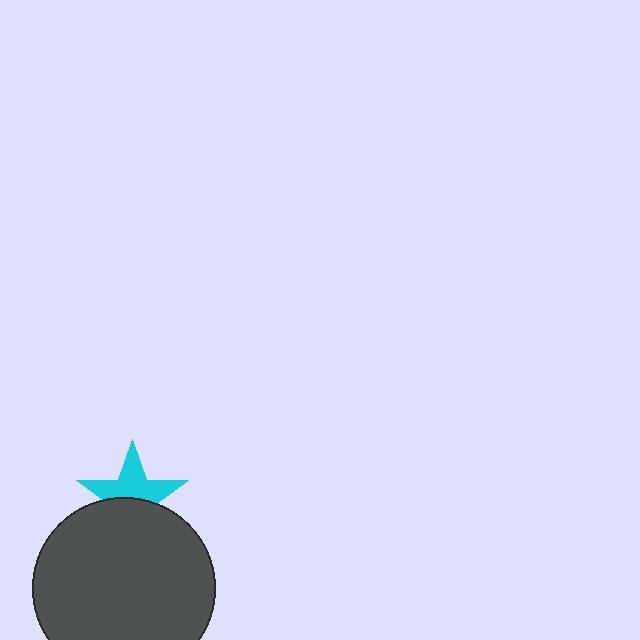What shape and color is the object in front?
The object in front is a dark gray circle.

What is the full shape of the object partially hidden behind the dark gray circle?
The partially hidden object is a cyan star.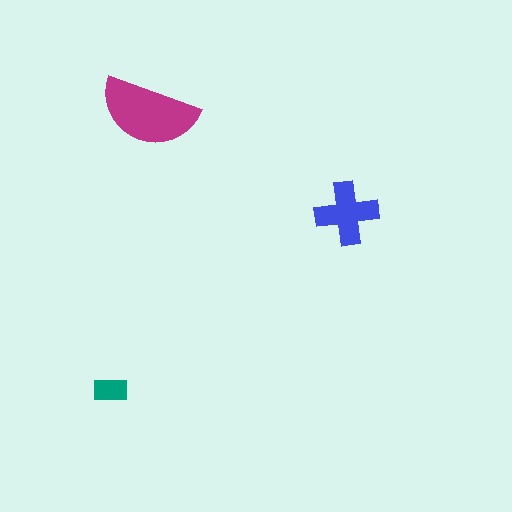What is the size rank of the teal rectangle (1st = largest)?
3rd.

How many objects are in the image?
There are 3 objects in the image.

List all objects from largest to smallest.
The magenta semicircle, the blue cross, the teal rectangle.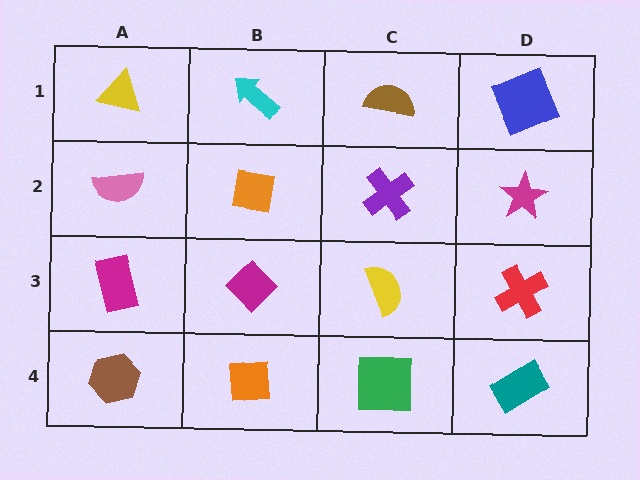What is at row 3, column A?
A magenta rectangle.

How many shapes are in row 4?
4 shapes.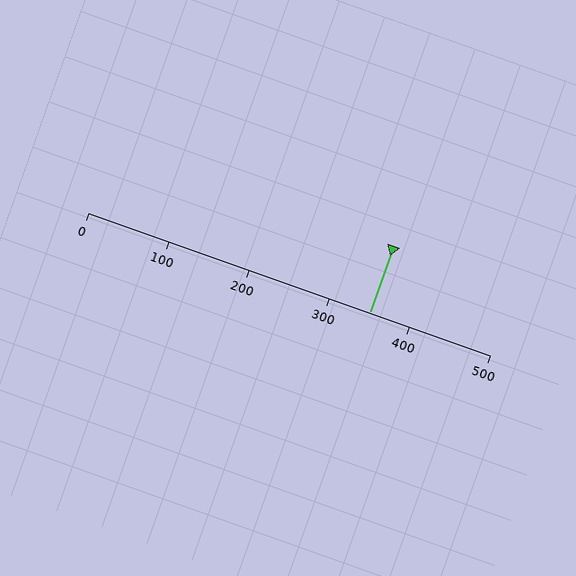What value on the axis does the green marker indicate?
The marker indicates approximately 350.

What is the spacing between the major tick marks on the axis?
The major ticks are spaced 100 apart.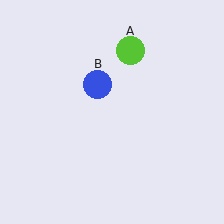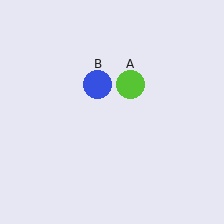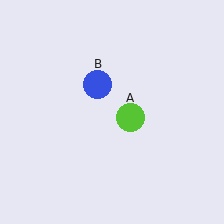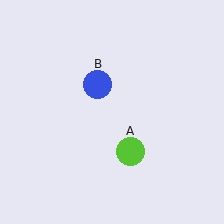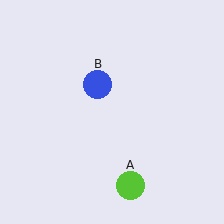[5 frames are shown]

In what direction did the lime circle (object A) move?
The lime circle (object A) moved down.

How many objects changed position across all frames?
1 object changed position: lime circle (object A).